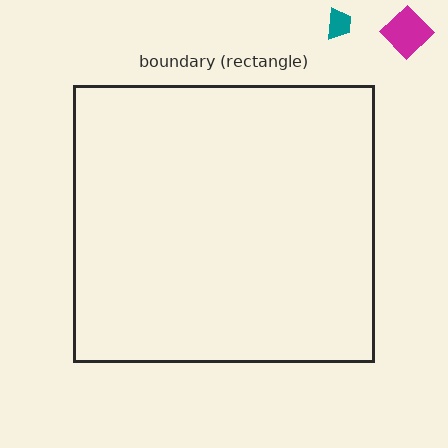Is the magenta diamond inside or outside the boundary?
Outside.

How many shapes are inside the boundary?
0 inside, 2 outside.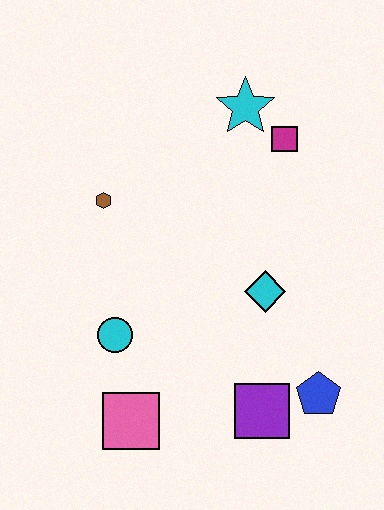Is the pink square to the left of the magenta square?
Yes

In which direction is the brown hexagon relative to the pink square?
The brown hexagon is above the pink square.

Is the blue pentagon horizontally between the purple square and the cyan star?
No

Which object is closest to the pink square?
The cyan circle is closest to the pink square.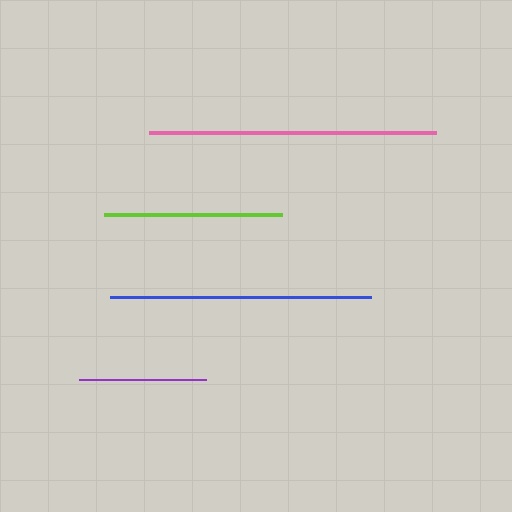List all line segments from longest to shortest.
From longest to shortest: pink, blue, lime, purple.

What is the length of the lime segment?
The lime segment is approximately 179 pixels long.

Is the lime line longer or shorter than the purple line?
The lime line is longer than the purple line.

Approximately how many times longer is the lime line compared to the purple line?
The lime line is approximately 1.4 times the length of the purple line.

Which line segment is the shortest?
The purple line is the shortest at approximately 127 pixels.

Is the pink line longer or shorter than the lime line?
The pink line is longer than the lime line.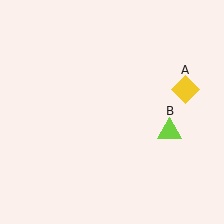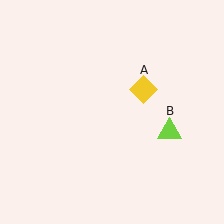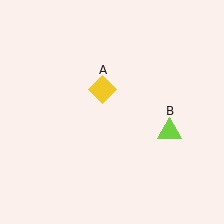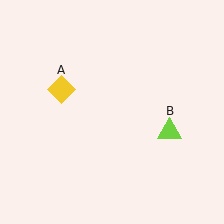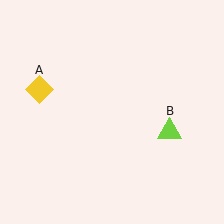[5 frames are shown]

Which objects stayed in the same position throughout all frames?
Lime triangle (object B) remained stationary.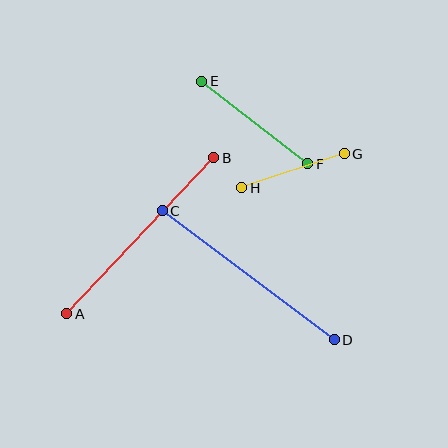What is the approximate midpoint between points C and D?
The midpoint is at approximately (248, 275) pixels.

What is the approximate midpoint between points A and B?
The midpoint is at approximately (140, 236) pixels.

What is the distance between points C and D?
The distance is approximately 215 pixels.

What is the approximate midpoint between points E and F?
The midpoint is at approximately (255, 123) pixels.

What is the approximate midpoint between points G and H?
The midpoint is at approximately (293, 171) pixels.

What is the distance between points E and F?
The distance is approximately 134 pixels.